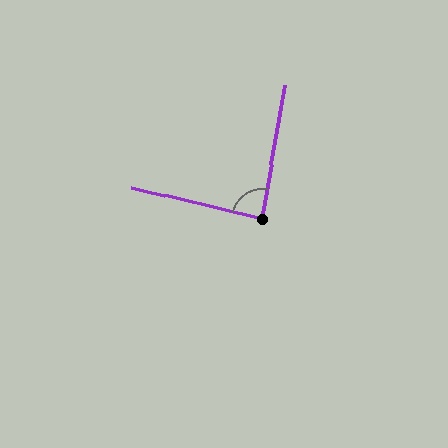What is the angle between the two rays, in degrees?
Approximately 87 degrees.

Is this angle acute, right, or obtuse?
It is approximately a right angle.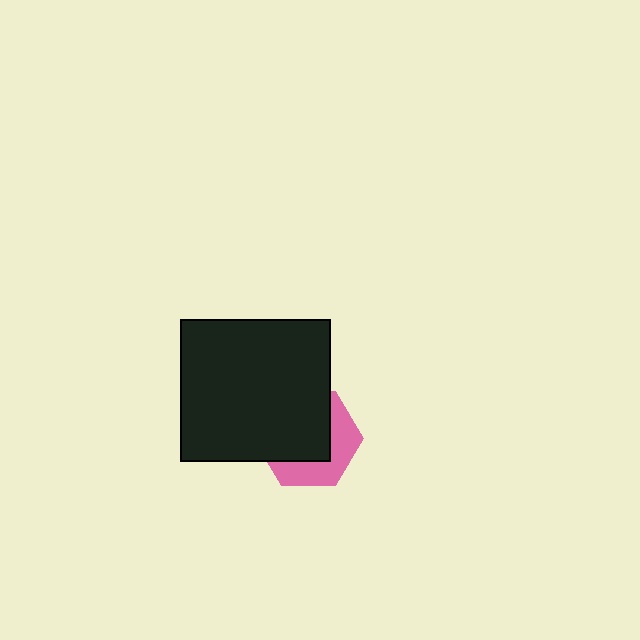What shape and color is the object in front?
The object in front is a black rectangle.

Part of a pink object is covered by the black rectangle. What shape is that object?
It is a hexagon.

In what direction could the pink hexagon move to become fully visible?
The pink hexagon could move toward the lower-right. That would shift it out from behind the black rectangle entirely.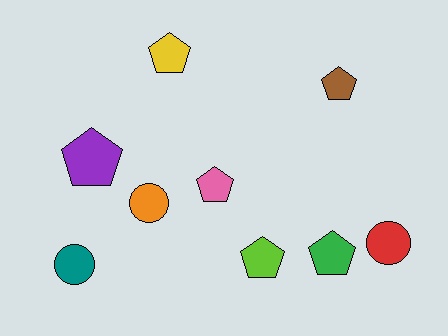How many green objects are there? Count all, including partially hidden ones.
There is 1 green object.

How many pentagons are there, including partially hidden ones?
There are 6 pentagons.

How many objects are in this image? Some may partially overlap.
There are 9 objects.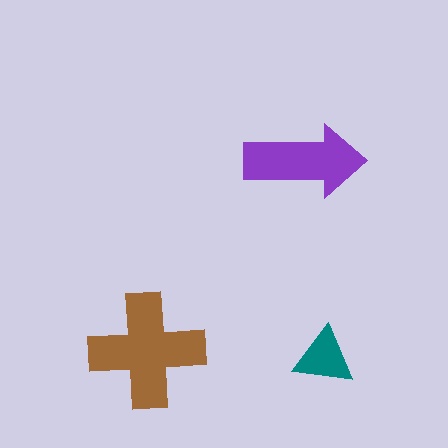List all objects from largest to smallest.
The brown cross, the purple arrow, the teal triangle.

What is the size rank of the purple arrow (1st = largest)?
2nd.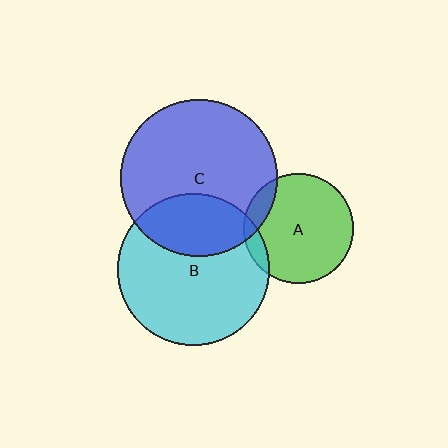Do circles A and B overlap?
Yes.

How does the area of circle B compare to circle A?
Approximately 1.9 times.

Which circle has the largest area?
Circle C (blue).